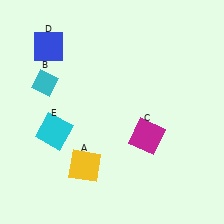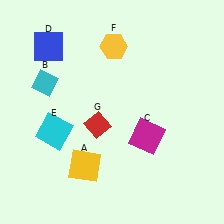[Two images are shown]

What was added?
A yellow hexagon (F), a red diamond (G) were added in Image 2.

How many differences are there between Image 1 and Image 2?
There are 2 differences between the two images.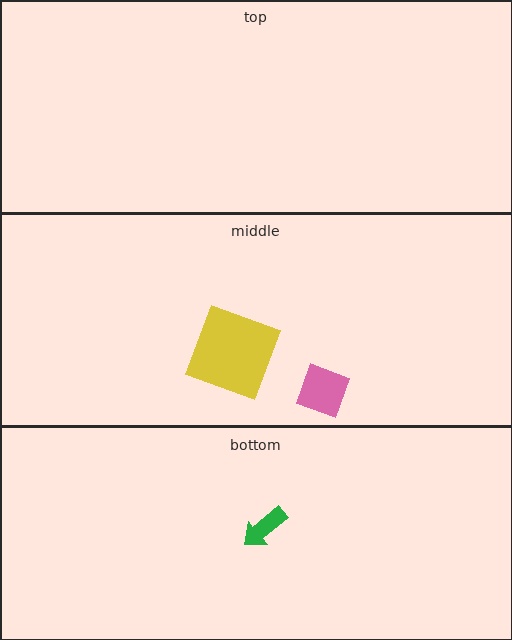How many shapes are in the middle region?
2.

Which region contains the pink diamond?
The middle region.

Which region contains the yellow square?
The middle region.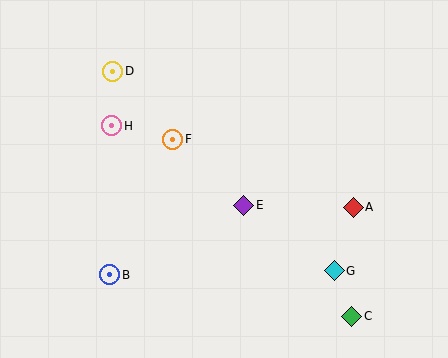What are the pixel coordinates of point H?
Point H is at (112, 126).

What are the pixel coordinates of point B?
Point B is at (110, 275).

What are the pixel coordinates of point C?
Point C is at (352, 316).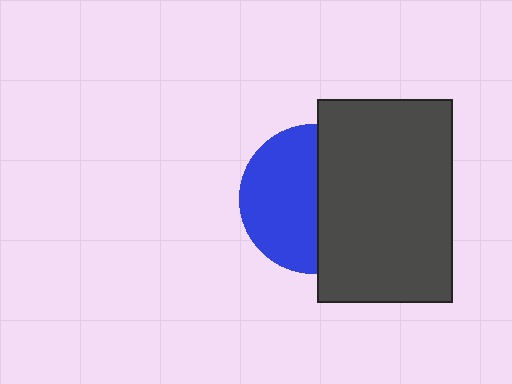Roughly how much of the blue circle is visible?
About half of it is visible (roughly 53%).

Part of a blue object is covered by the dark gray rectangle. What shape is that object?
It is a circle.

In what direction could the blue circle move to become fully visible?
The blue circle could move left. That would shift it out from behind the dark gray rectangle entirely.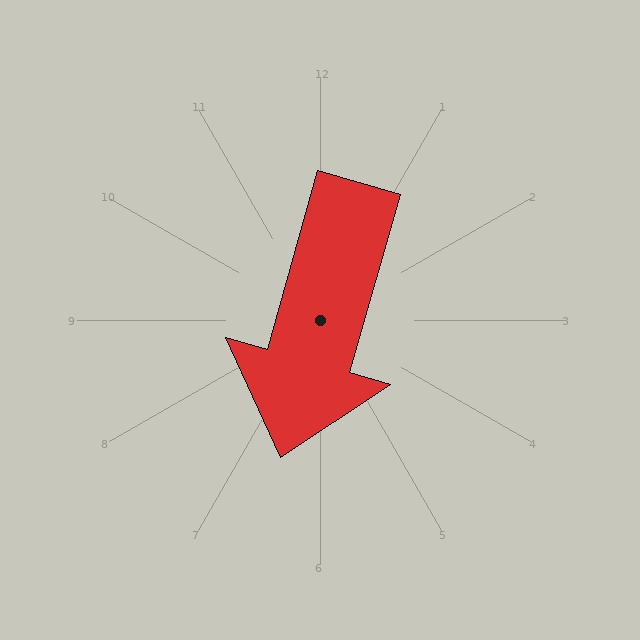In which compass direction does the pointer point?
South.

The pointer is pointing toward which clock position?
Roughly 7 o'clock.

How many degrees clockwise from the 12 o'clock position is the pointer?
Approximately 196 degrees.